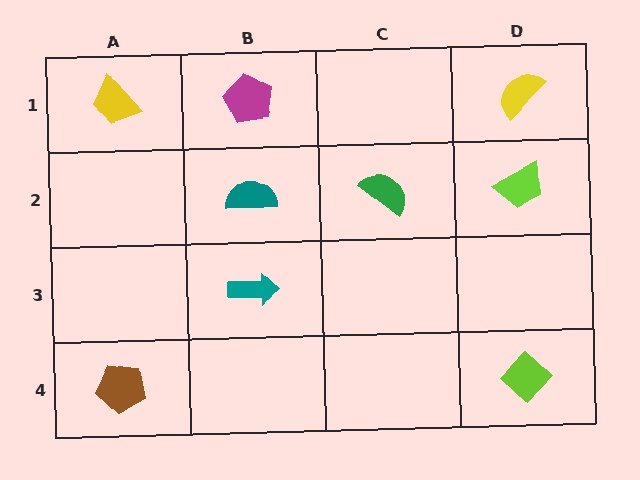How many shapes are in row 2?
3 shapes.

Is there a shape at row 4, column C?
No, that cell is empty.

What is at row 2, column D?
A lime trapezoid.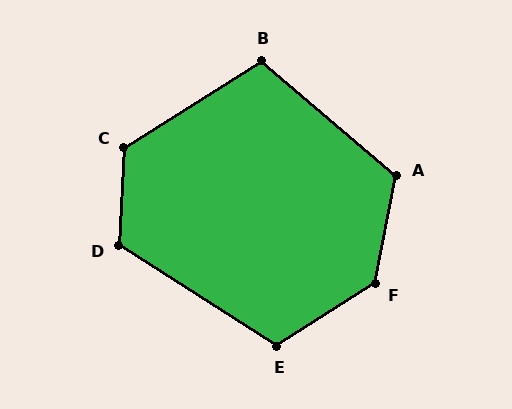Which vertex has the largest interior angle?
F, at approximately 133 degrees.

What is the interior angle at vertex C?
Approximately 126 degrees (obtuse).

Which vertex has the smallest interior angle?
B, at approximately 107 degrees.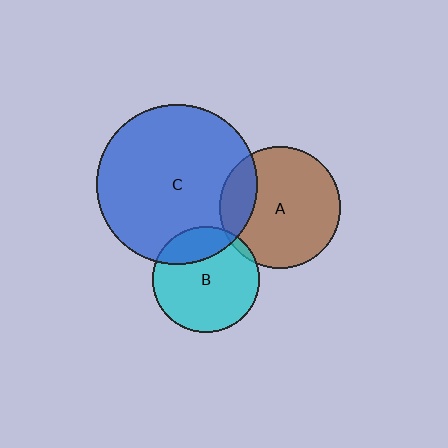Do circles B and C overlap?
Yes.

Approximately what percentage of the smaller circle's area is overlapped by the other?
Approximately 25%.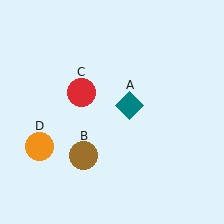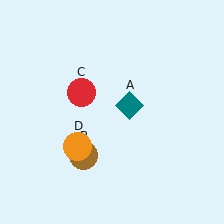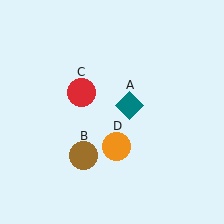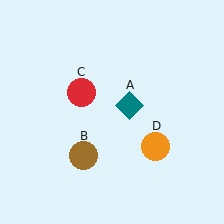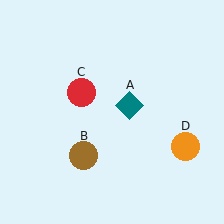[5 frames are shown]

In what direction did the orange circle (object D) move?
The orange circle (object D) moved right.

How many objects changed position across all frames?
1 object changed position: orange circle (object D).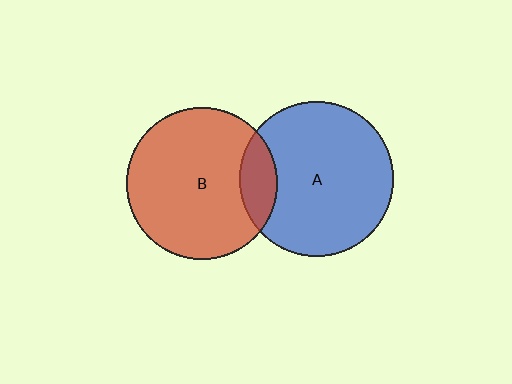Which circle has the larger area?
Circle A (blue).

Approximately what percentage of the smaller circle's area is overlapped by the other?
Approximately 15%.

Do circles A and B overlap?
Yes.